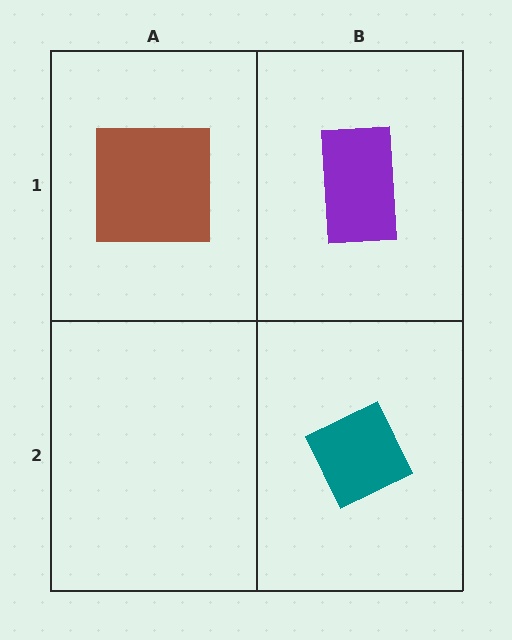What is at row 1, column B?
A purple rectangle.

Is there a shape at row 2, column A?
No, that cell is empty.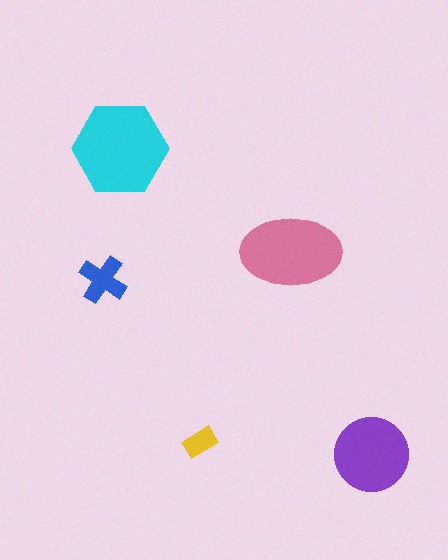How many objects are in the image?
There are 5 objects in the image.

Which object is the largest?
The cyan hexagon.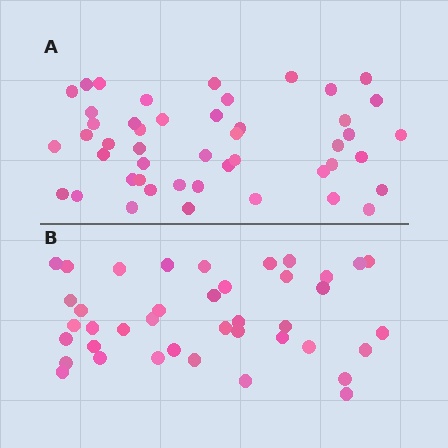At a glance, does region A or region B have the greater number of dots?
Region A (the top region) has more dots.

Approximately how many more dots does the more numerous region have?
Region A has roughly 8 or so more dots than region B.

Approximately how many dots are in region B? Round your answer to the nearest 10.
About 40 dots.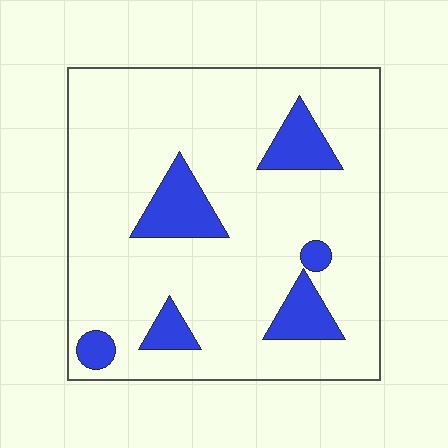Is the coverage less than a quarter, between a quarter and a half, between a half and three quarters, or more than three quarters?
Less than a quarter.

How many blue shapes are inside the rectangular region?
6.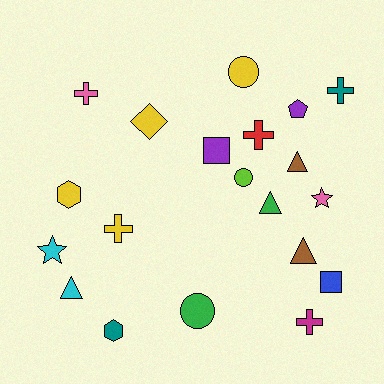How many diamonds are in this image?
There is 1 diamond.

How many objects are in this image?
There are 20 objects.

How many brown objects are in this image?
There are 2 brown objects.